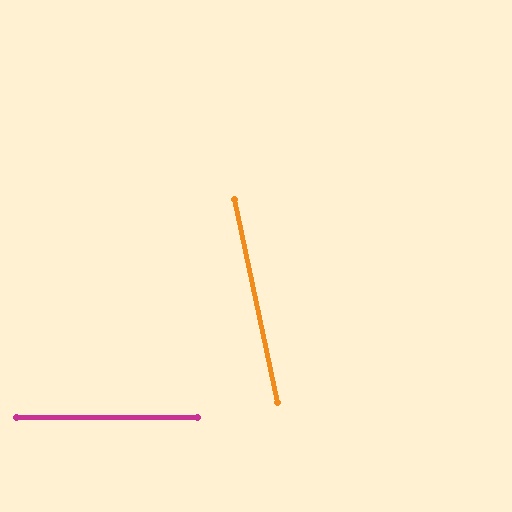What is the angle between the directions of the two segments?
Approximately 78 degrees.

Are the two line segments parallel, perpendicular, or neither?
Neither parallel nor perpendicular — they differ by about 78°.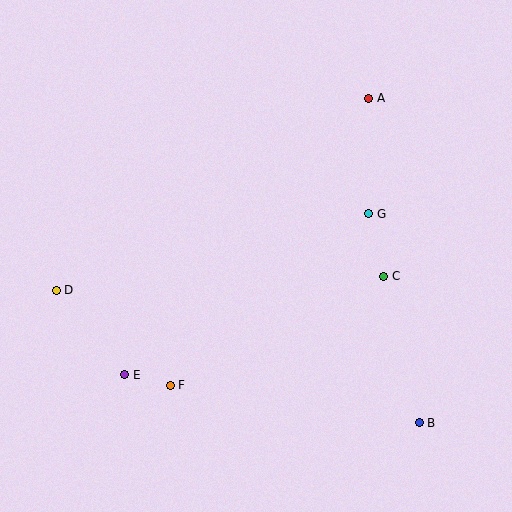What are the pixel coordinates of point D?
Point D is at (56, 290).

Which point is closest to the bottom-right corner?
Point B is closest to the bottom-right corner.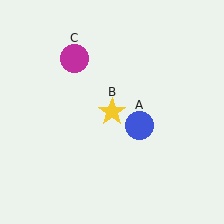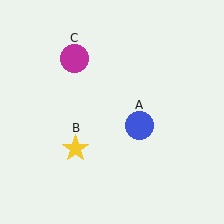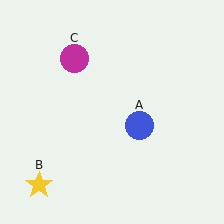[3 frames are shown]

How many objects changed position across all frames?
1 object changed position: yellow star (object B).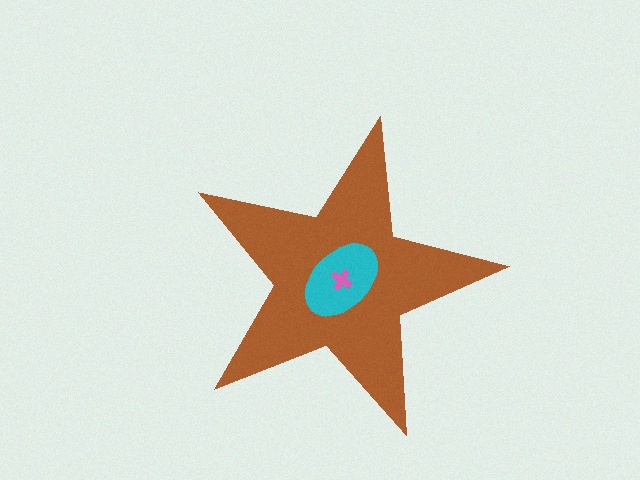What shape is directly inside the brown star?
The cyan ellipse.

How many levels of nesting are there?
3.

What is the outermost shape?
The brown star.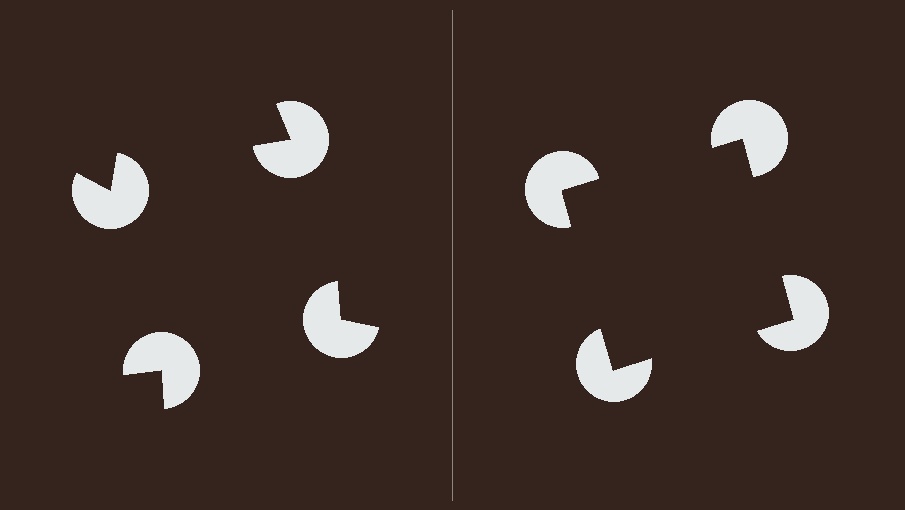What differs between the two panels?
The pac-man discs are positioned identically on both sides; only the wedge orientations differ. On the right they align to a square; on the left they are misaligned.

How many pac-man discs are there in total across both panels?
8 — 4 on each side.